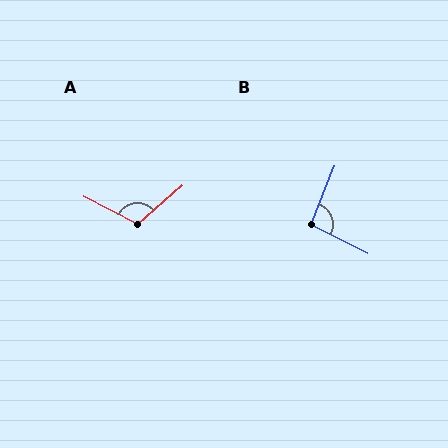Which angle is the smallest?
B, at approximately 94 degrees.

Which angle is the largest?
A, at approximately 112 degrees.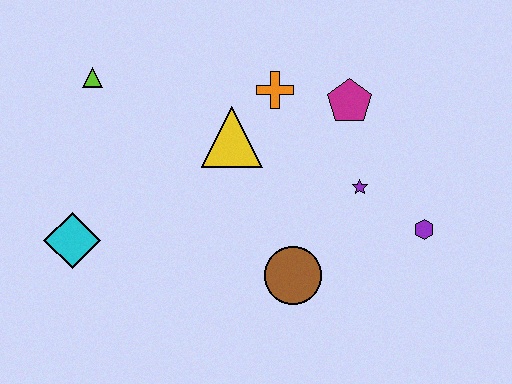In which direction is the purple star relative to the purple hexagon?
The purple star is to the left of the purple hexagon.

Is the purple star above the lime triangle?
No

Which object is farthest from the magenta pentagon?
The cyan diamond is farthest from the magenta pentagon.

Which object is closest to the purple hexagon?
The purple star is closest to the purple hexagon.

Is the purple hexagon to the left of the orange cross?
No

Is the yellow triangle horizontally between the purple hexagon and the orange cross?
No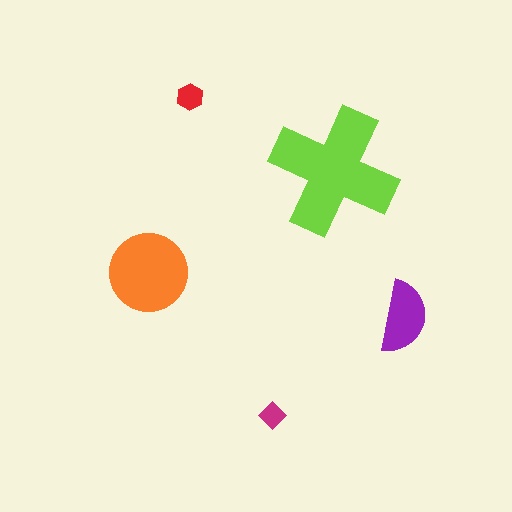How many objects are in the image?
There are 5 objects in the image.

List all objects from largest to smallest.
The lime cross, the orange circle, the purple semicircle, the red hexagon, the magenta diamond.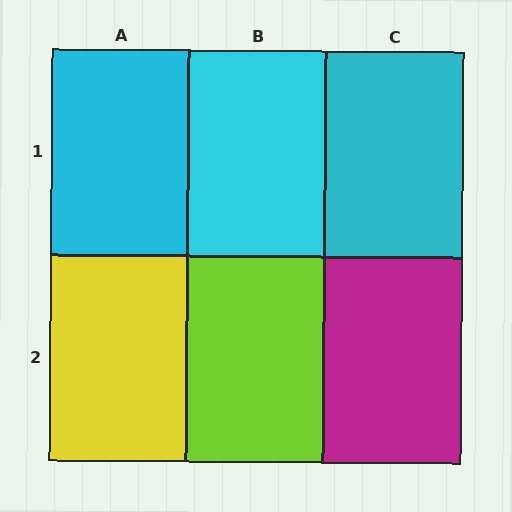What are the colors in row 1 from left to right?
Cyan, cyan, cyan.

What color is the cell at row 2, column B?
Lime.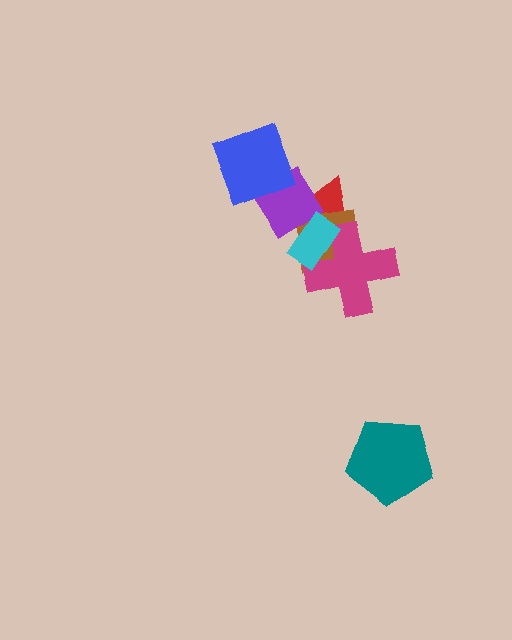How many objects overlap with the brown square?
4 objects overlap with the brown square.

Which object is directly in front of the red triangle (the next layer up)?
The brown square is directly in front of the red triangle.